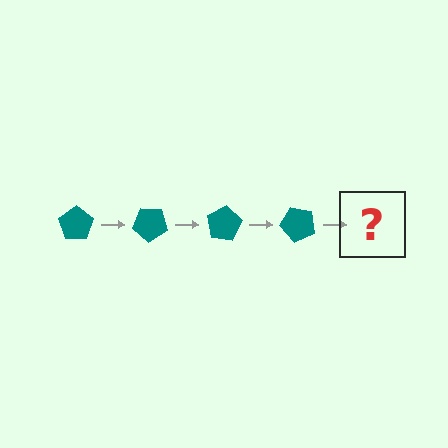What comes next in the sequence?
The next element should be a teal pentagon rotated 160 degrees.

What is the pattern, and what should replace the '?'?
The pattern is that the pentagon rotates 40 degrees each step. The '?' should be a teal pentagon rotated 160 degrees.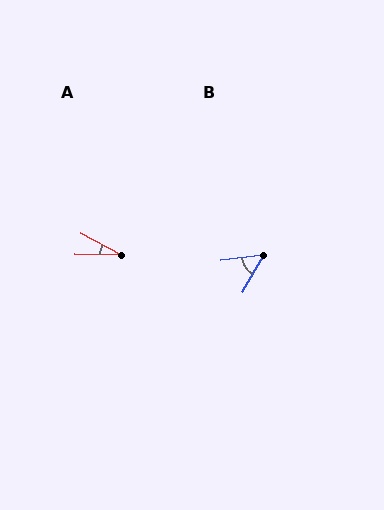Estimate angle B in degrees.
Approximately 53 degrees.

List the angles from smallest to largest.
A (27°), B (53°).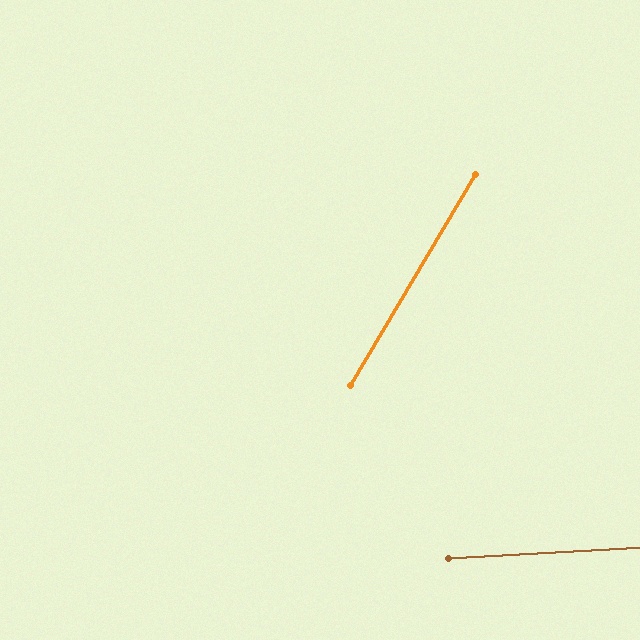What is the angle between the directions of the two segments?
Approximately 56 degrees.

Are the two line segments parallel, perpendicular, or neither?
Neither parallel nor perpendicular — they differ by about 56°.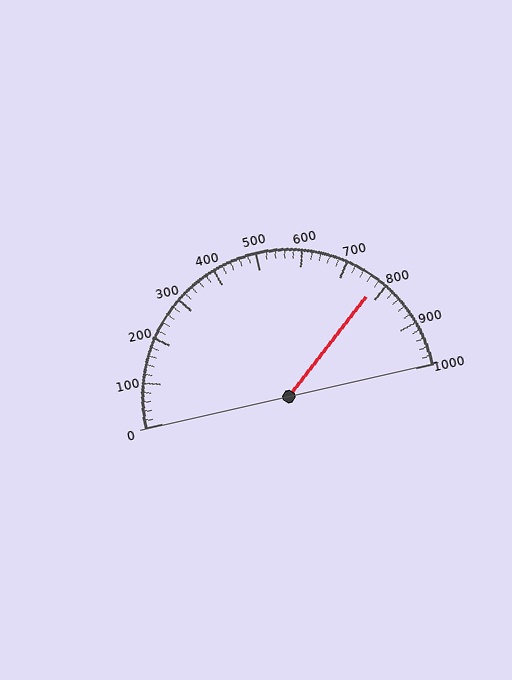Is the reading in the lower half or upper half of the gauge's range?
The reading is in the upper half of the range (0 to 1000).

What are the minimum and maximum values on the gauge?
The gauge ranges from 0 to 1000.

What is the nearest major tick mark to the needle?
The nearest major tick mark is 800.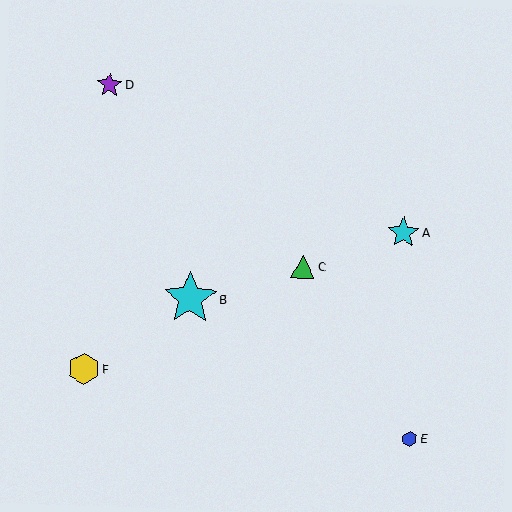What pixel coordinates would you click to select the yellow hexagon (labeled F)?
Click at (84, 369) to select the yellow hexagon F.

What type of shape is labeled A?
Shape A is a cyan star.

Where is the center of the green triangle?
The center of the green triangle is at (303, 267).